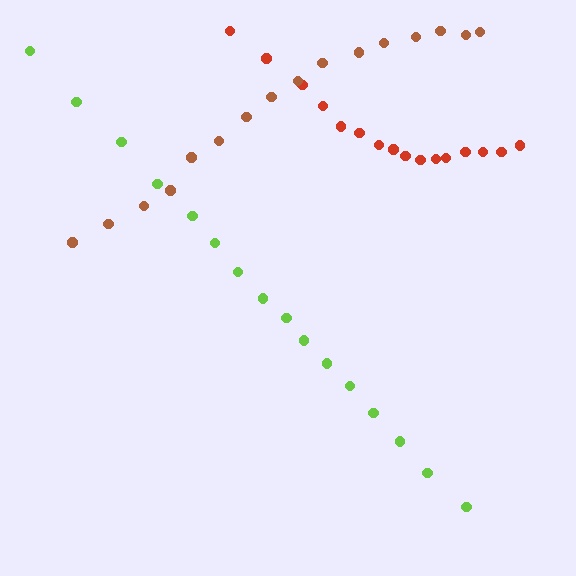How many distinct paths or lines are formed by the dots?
There are 3 distinct paths.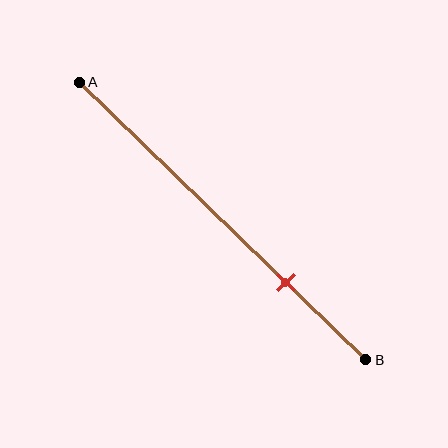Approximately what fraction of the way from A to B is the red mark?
The red mark is approximately 70% of the way from A to B.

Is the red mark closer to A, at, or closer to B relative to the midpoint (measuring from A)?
The red mark is closer to point B than the midpoint of segment AB.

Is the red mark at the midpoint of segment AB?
No, the mark is at about 70% from A, not at the 50% midpoint.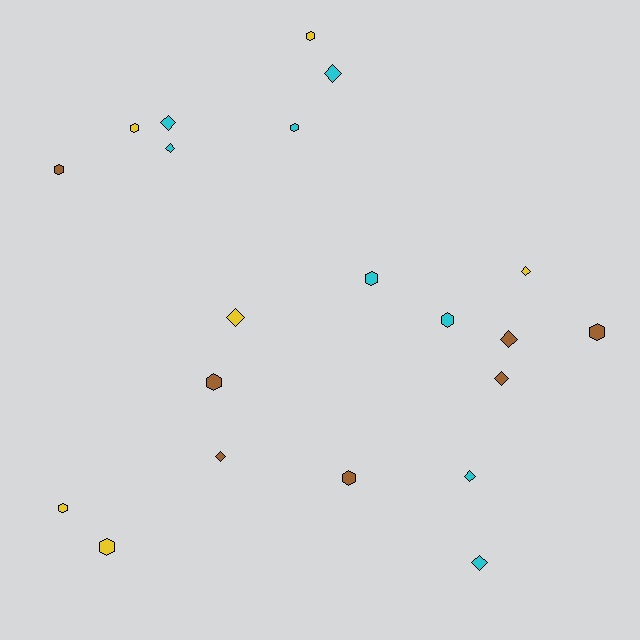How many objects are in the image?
There are 21 objects.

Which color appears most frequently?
Cyan, with 8 objects.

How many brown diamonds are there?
There are 3 brown diamonds.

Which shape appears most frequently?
Hexagon, with 11 objects.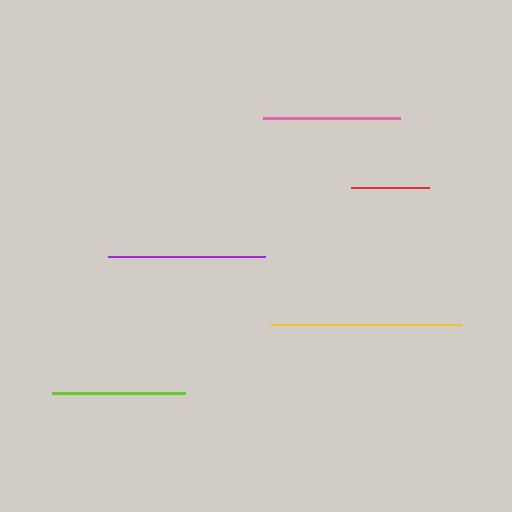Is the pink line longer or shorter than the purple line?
The purple line is longer than the pink line.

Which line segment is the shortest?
The red line is the shortest at approximately 78 pixels.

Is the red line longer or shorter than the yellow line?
The yellow line is longer than the red line.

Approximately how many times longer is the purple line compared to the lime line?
The purple line is approximately 1.2 times the length of the lime line.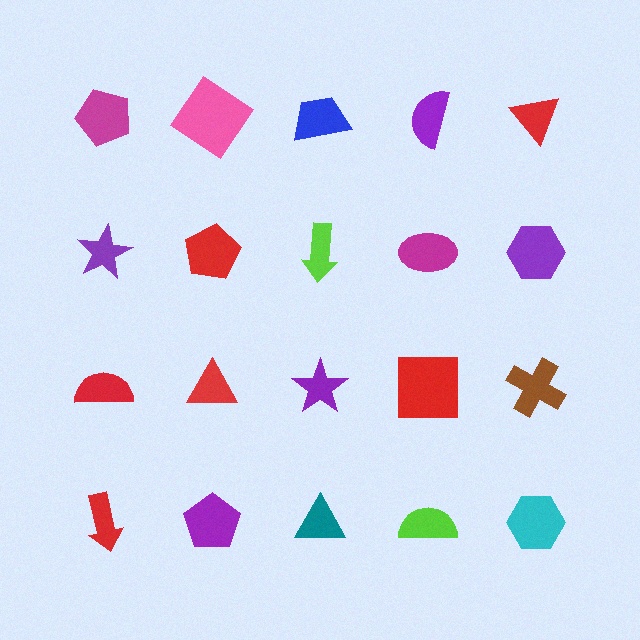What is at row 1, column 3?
A blue trapezoid.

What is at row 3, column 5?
A brown cross.